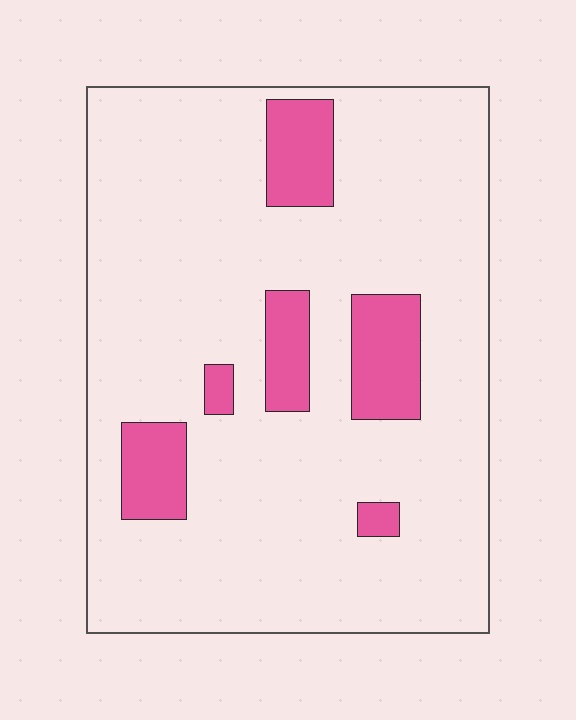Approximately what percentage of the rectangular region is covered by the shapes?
Approximately 15%.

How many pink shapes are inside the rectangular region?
6.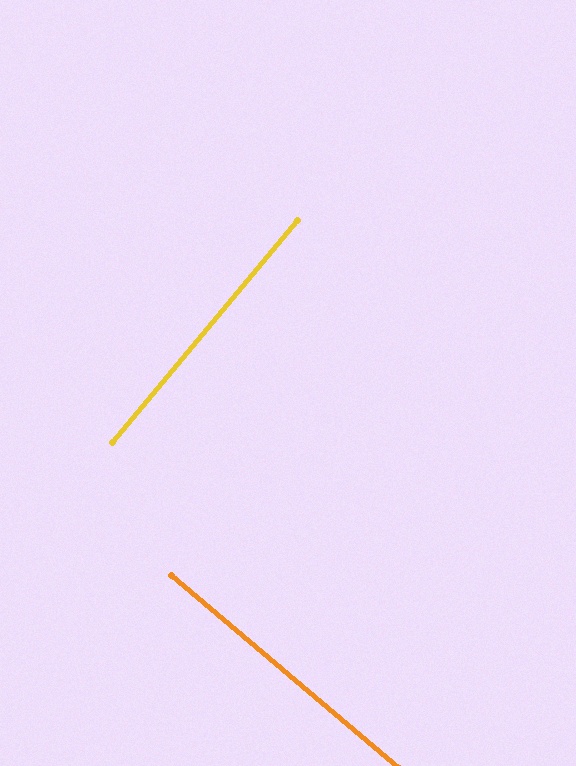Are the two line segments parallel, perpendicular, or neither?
Perpendicular — they meet at approximately 90°.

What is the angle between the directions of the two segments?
Approximately 90 degrees.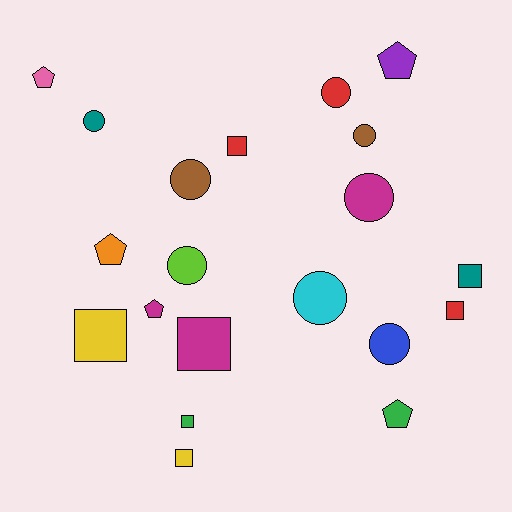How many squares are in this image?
There are 7 squares.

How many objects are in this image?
There are 20 objects.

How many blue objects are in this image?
There is 1 blue object.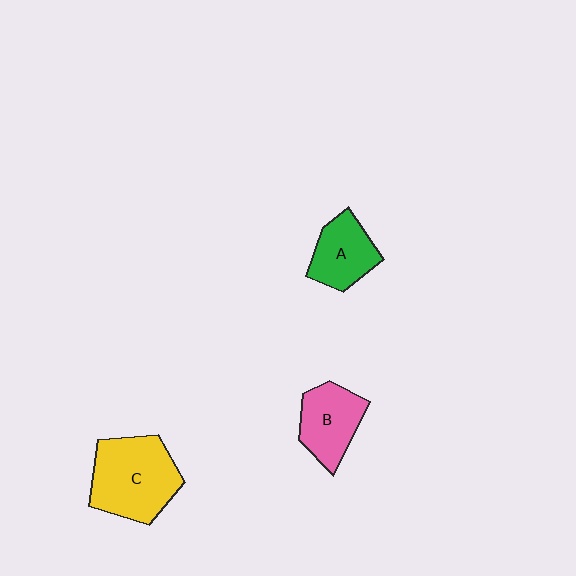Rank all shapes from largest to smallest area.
From largest to smallest: C (yellow), B (pink), A (green).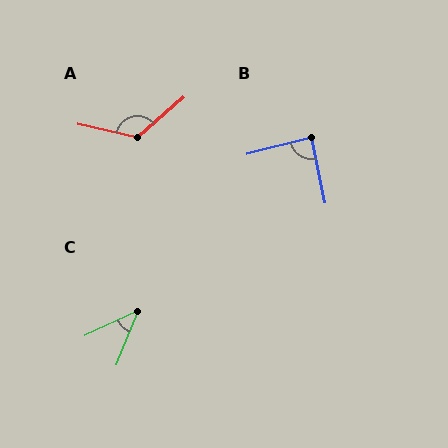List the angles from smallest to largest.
C (44°), B (87°), A (126°).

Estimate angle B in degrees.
Approximately 87 degrees.